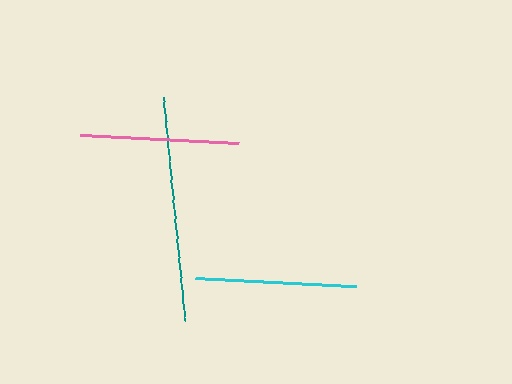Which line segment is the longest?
The teal line is the longest at approximately 224 pixels.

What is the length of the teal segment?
The teal segment is approximately 224 pixels long.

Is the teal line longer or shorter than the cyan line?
The teal line is longer than the cyan line.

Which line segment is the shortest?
The pink line is the shortest at approximately 159 pixels.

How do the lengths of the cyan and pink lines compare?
The cyan and pink lines are approximately the same length.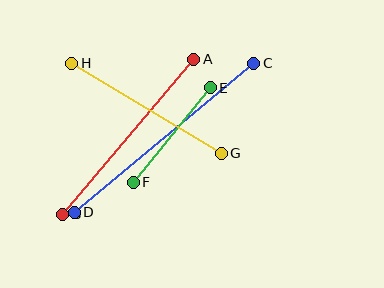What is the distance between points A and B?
The distance is approximately 203 pixels.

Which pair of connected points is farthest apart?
Points C and D are farthest apart.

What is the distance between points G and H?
The distance is approximately 174 pixels.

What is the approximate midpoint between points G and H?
The midpoint is at approximately (146, 108) pixels.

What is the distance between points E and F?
The distance is approximately 122 pixels.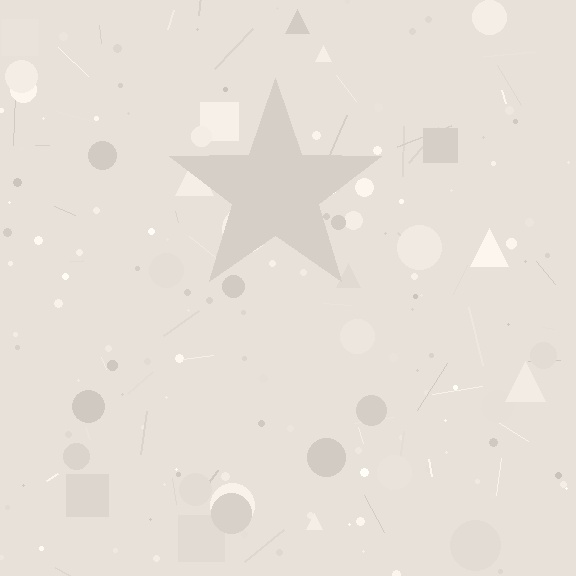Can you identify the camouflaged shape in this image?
The camouflaged shape is a star.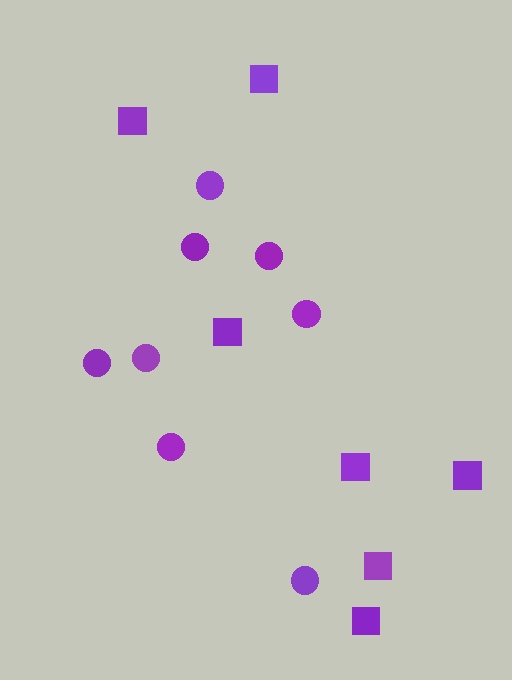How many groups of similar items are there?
There are 2 groups: one group of circles (8) and one group of squares (7).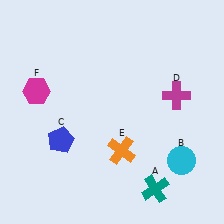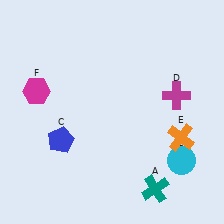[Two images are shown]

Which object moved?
The orange cross (E) moved right.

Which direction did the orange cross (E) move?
The orange cross (E) moved right.